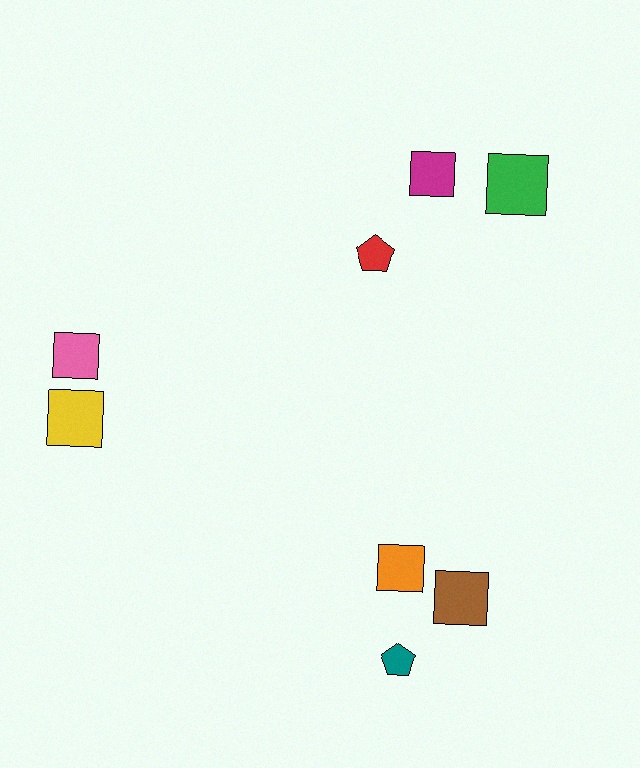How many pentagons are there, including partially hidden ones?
There are 2 pentagons.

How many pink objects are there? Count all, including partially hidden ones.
There is 1 pink object.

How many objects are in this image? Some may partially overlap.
There are 8 objects.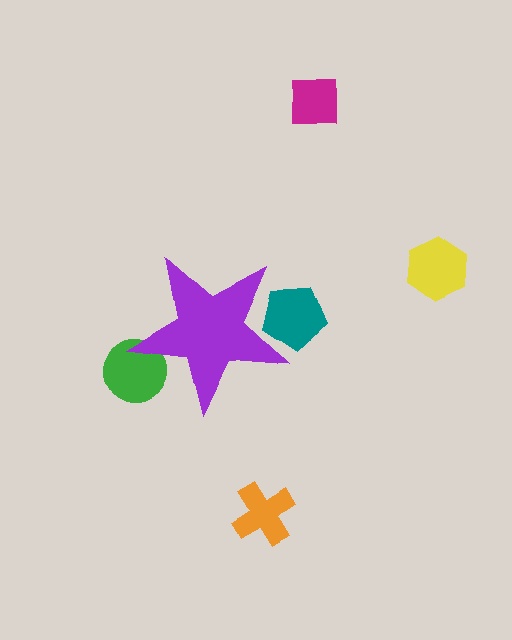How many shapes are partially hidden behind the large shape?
2 shapes are partially hidden.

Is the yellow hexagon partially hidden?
No, the yellow hexagon is fully visible.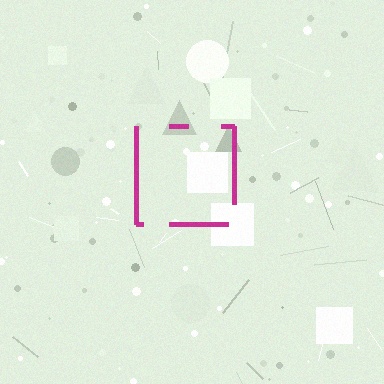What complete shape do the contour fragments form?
The contour fragments form a square.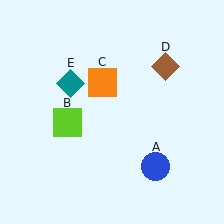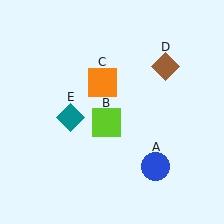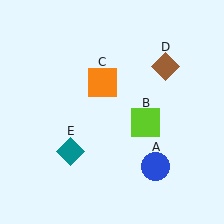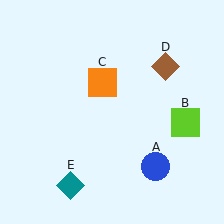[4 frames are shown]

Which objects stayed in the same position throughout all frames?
Blue circle (object A) and orange square (object C) and brown diamond (object D) remained stationary.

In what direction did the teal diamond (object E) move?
The teal diamond (object E) moved down.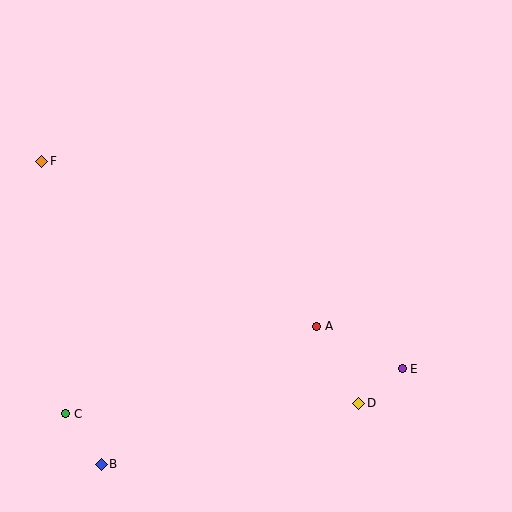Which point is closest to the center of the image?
Point A at (317, 326) is closest to the center.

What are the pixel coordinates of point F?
Point F is at (42, 161).